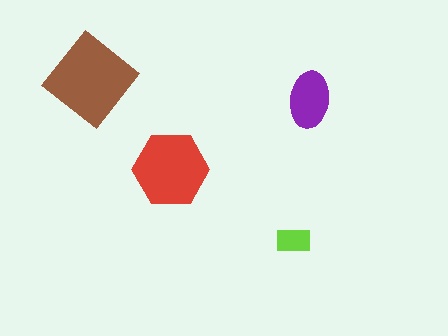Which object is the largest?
The brown diamond.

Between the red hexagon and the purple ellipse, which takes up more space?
The red hexagon.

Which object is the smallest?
The lime rectangle.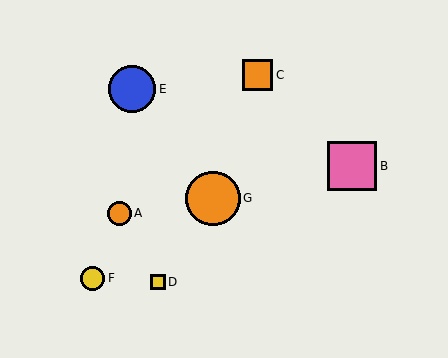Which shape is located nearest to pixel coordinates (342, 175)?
The pink square (labeled B) at (352, 166) is nearest to that location.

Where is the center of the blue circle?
The center of the blue circle is at (132, 89).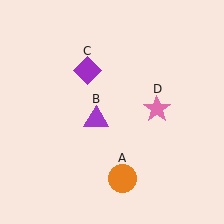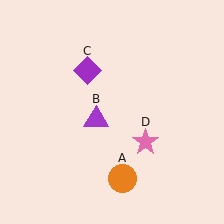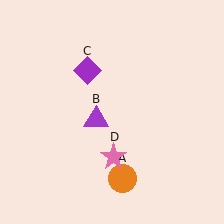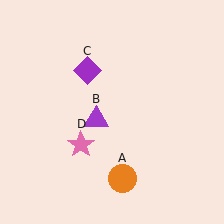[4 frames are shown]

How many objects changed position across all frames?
1 object changed position: pink star (object D).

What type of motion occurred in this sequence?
The pink star (object D) rotated clockwise around the center of the scene.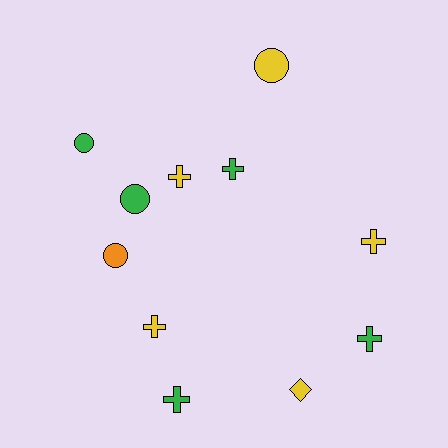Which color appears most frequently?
Green, with 5 objects.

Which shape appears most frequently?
Cross, with 6 objects.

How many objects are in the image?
There are 11 objects.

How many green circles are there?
There are 2 green circles.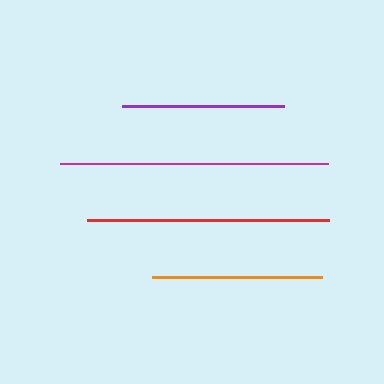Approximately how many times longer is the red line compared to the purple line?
The red line is approximately 1.5 times the length of the purple line.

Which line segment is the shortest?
The purple line is the shortest at approximately 163 pixels.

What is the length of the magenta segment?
The magenta segment is approximately 269 pixels long.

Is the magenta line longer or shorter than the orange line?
The magenta line is longer than the orange line.